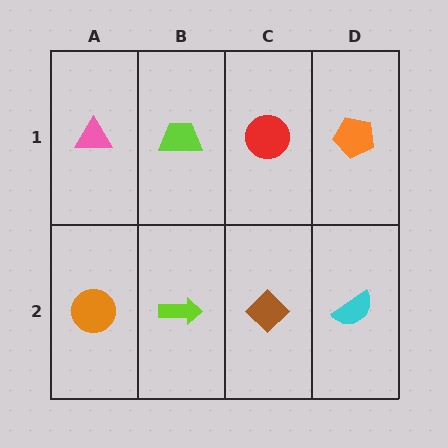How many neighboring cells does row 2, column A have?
2.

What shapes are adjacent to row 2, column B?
A lime trapezoid (row 1, column B), an orange circle (row 2, column A), a brown diamond (row 2, column C).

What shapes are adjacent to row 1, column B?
A lime arrow (row 2, column B), a pink triangle (row 1, column A), a red circle (row 1, column C).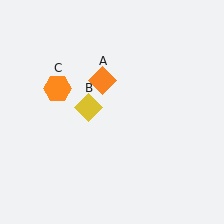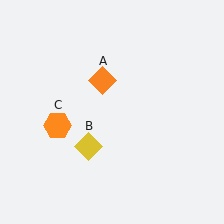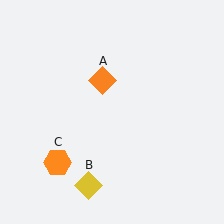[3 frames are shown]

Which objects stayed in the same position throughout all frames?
Orange diamond (object A) remained stationary.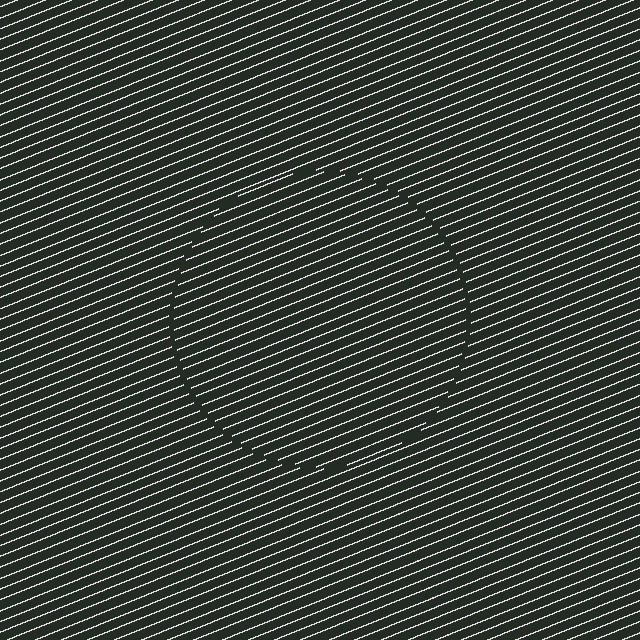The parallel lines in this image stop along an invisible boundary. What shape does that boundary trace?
An illusory circle. The interior of the shape contains the same grating, shifted by half a period — the contour is defined by the phase discontinuity where line-ends from the inner and outer gratings abut.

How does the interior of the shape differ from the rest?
The interior of the shape contains the same grating, shifted by half a period — the contour is defined by the phase discontinuity where line-ends from the inner and outer gratings abut.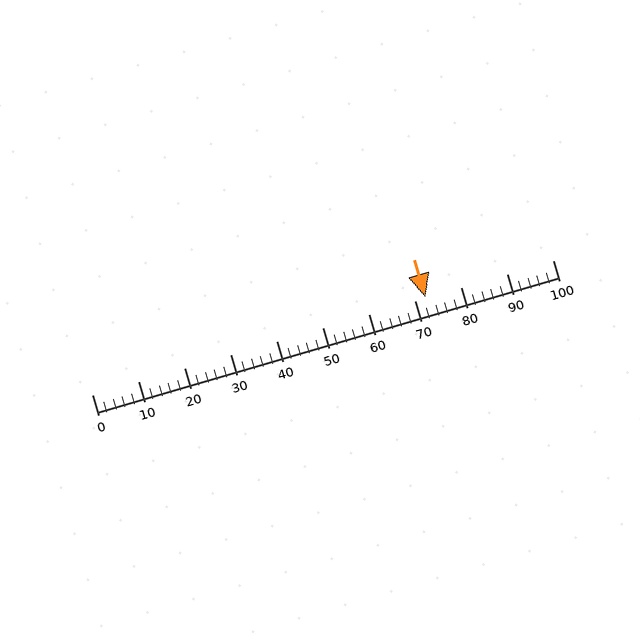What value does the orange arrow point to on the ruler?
The orange arrow points to approximately 72.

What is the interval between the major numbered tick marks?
The major tick marks are spaced 10 units apart.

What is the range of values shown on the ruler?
The ruler shows values from 0 to 100.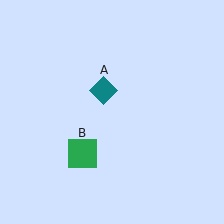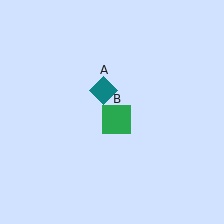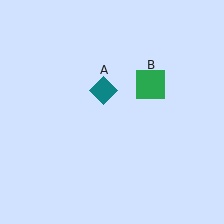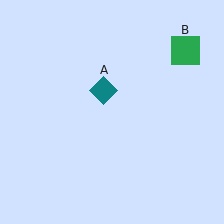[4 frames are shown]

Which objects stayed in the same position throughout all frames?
Teal diamond (object A) remained stationary.